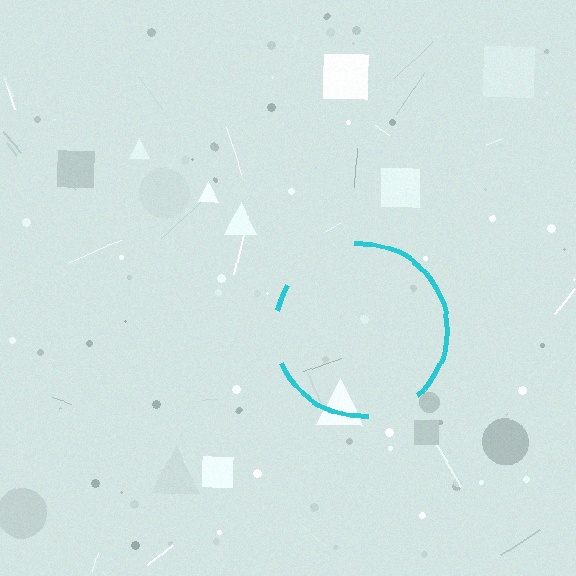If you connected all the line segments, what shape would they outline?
They would outline a circle.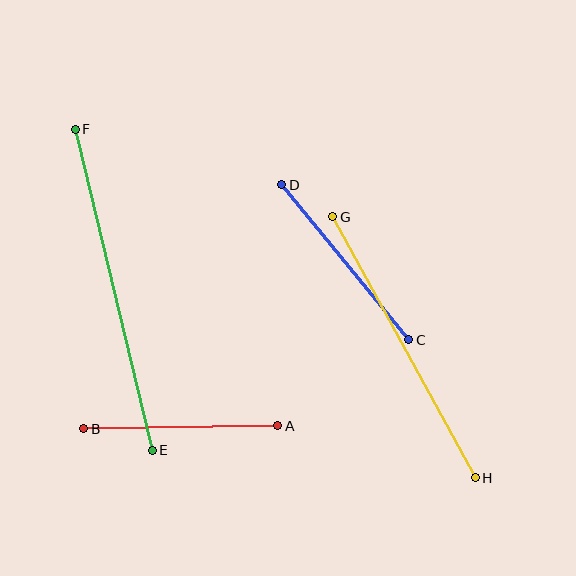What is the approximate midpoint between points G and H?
The midpoint is at approximately (404, 347) pixels.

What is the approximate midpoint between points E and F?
The midpoint is at approximately (114, 290) pixels.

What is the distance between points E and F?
The distance is approximately 330 pixels.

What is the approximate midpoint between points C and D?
The midpoint is at approximately (345, 262) pixels.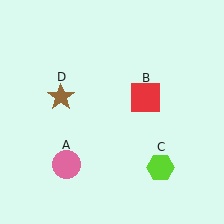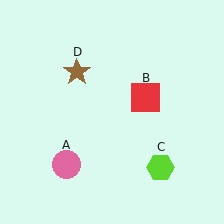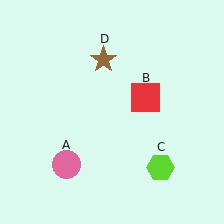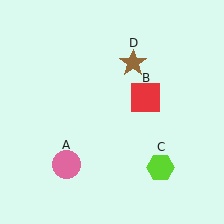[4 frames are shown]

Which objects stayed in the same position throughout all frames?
Pink circle (object A) and red square (object B) and lime hexagon (object C) remained stationary.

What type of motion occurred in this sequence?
The brown star (object D) rotated clockwise around the center of the scene.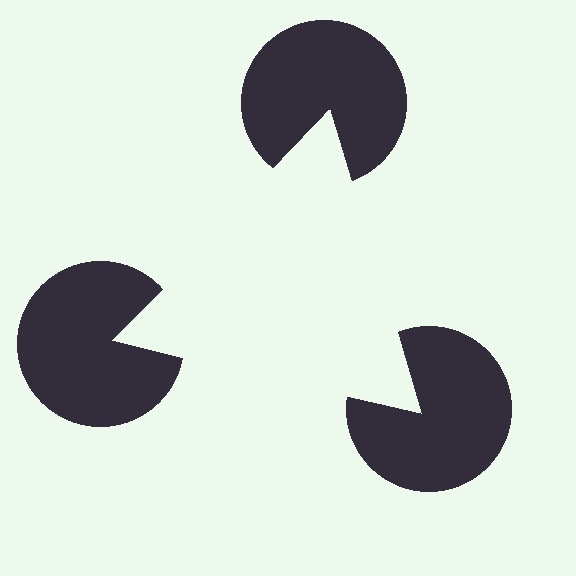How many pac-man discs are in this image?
There are 3 — one at each vertex of the illusory triangle.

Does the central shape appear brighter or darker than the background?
It typically appears slightly brighter than the background, even though no actual brightness change is drawn.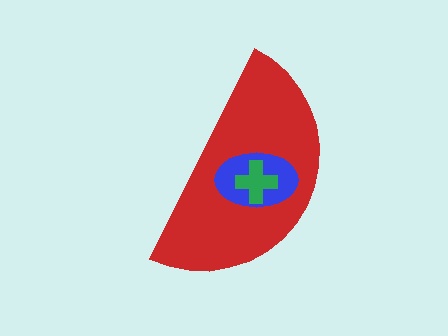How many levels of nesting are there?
3.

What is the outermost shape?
The red semicircle.